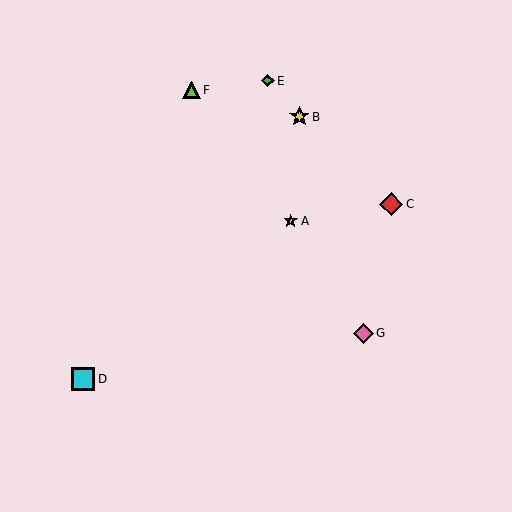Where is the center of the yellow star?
The center of the yellow star is at (291, 221).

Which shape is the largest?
The red diamond (labeled C) is the largest.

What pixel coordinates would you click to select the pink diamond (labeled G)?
Click at (363, 333) to select the pink diamond G.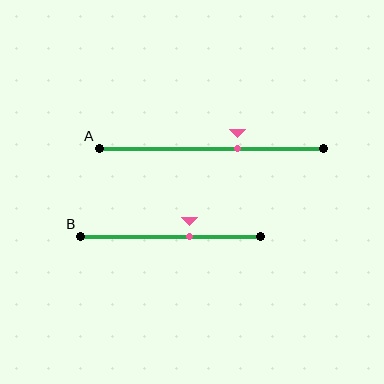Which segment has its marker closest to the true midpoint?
Segment B has its marker closest to the true midpoint.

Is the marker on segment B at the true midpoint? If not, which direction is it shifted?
No, the marker on segment B is shifted to the right by about 11% of the segment length.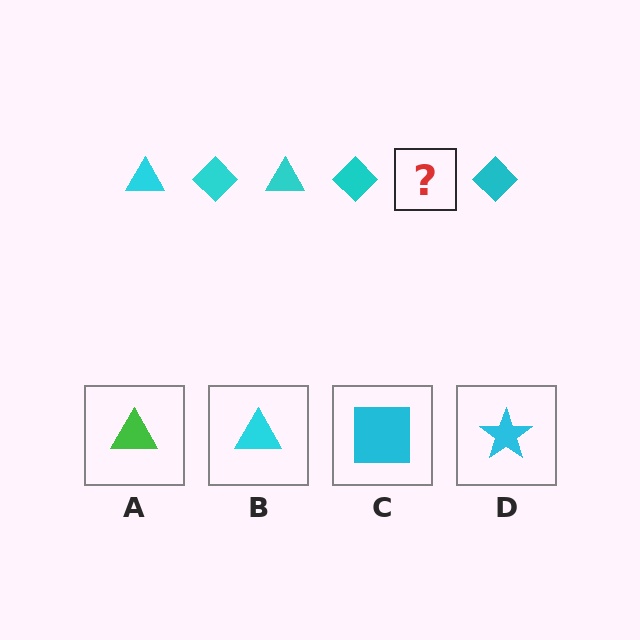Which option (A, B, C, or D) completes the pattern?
B.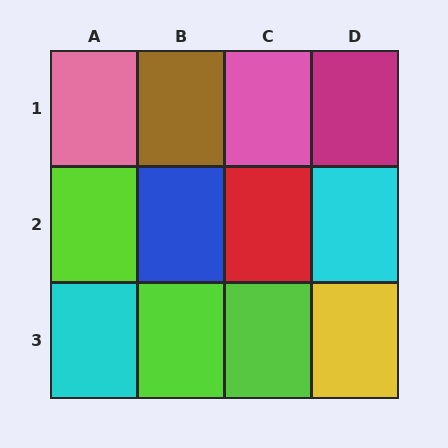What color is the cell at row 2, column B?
Blue.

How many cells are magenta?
1 cell is magenta.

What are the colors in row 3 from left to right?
Cyan, lime, lime, yellow.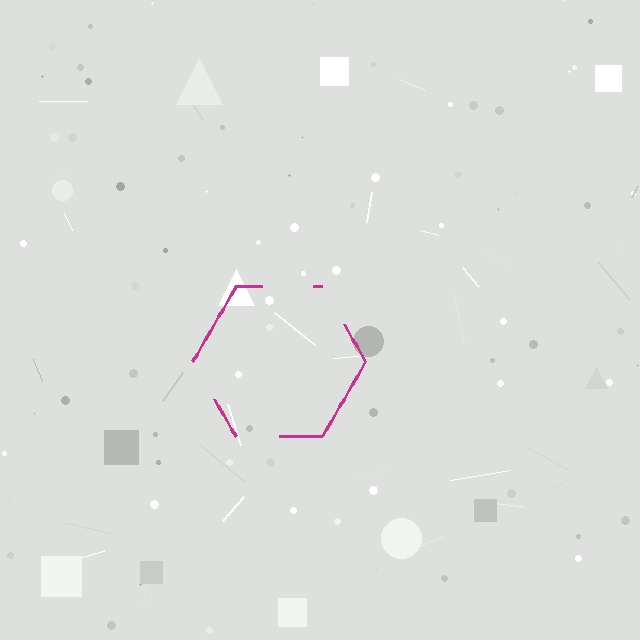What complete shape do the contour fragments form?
The contour fragments form a hexagon.